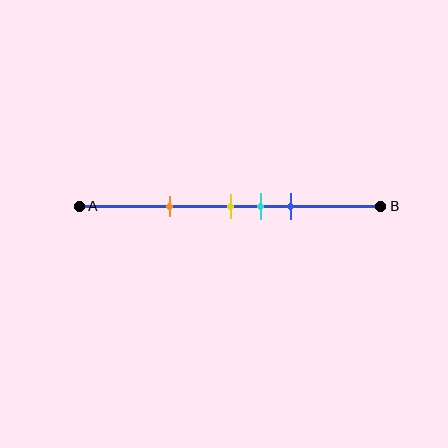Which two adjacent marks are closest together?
The yellow and cyan marks are the closest adjacent pair.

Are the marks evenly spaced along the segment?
No, the marks are not evenly spaced.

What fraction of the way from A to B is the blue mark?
The blue mark is approximately 70% (0.7) of the way from A to B.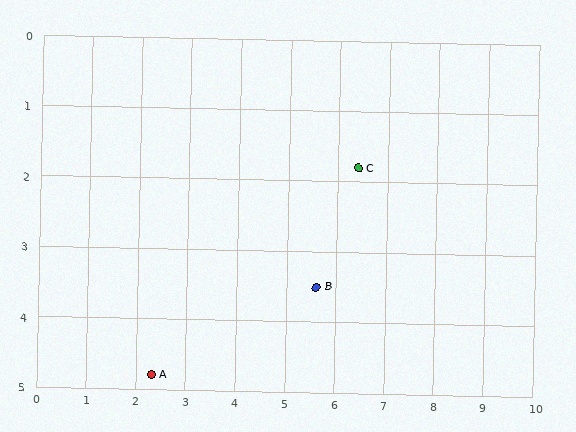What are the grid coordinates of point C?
Point C is at approximately (6.4, 1.8).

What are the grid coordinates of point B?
Point B is at approximately (5.6, 3.5).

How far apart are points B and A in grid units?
Points B and A are about 3.5 grid units apart.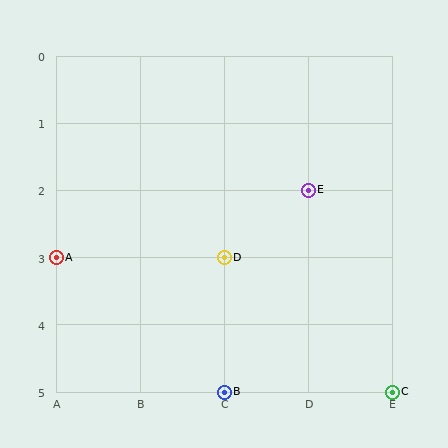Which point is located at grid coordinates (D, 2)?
Point E is at (D, 2).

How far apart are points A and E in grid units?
Points A and E are 3 columns and 1 row apart (about 3.2 grid units diagonally).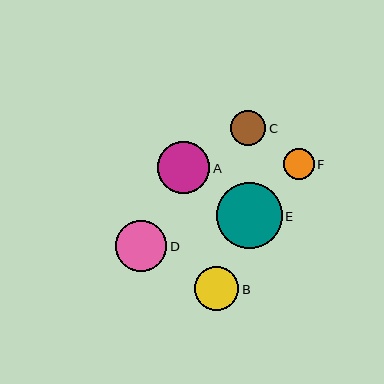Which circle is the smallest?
Circle F is the smallest with a size of approximately 31 pixels.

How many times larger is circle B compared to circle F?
Circle B is approximately 1.4 times the size of circle F.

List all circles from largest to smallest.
From largest to smallest: E, A, D, B, C, F.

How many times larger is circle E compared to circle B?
Circle E is approximately 1.5 times the size of circle B.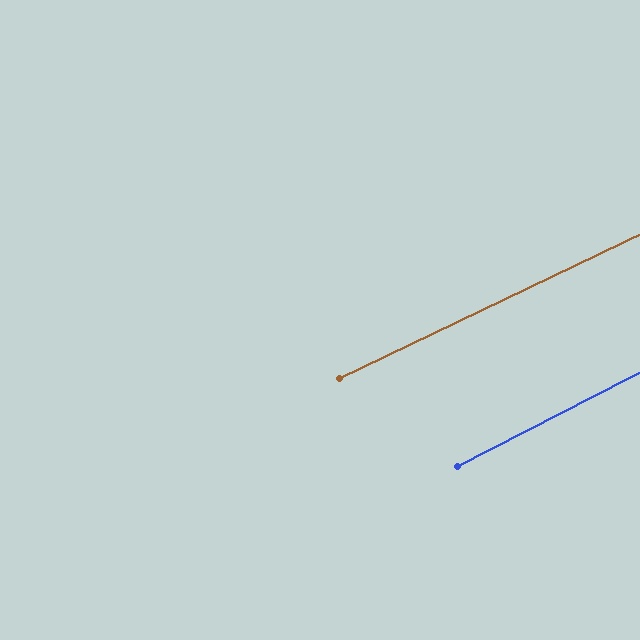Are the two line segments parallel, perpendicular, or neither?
Parallel — their directions differ by only 1.7°.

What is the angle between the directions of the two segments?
Approximately 2 degrees.